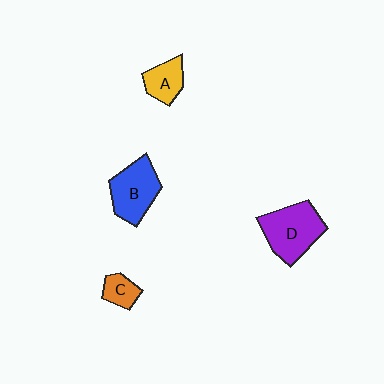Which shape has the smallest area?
Shape C (orange).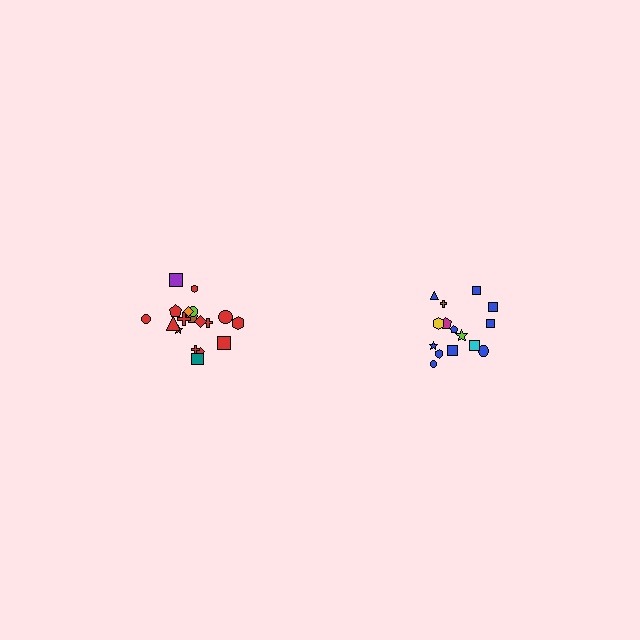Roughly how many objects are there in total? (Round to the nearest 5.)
Roughly 35 objects in total.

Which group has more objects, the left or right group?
The left group.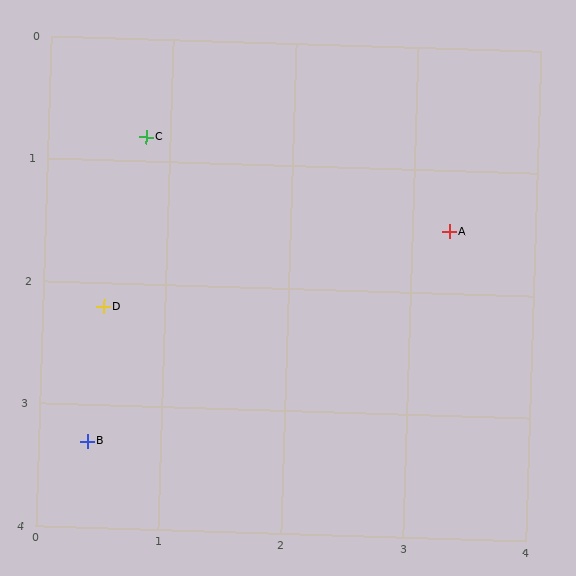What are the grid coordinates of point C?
Point C is at approximately (0.8, 0.8).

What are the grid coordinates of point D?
Point D is at approximately (0.5, 2.2).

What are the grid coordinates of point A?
Point A is at approximately (3.3, 1.5).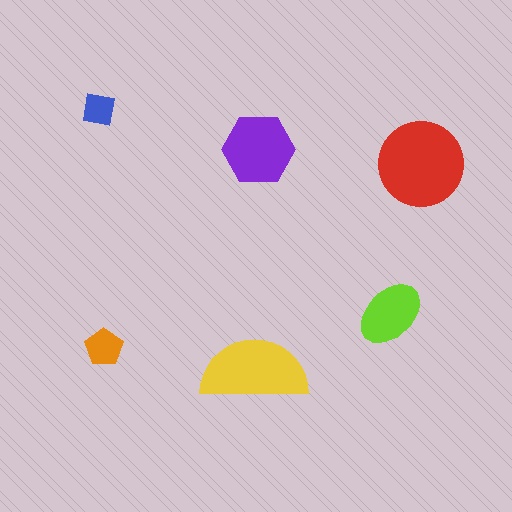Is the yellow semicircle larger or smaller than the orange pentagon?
Larger.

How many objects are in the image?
There are 6 objects in the image.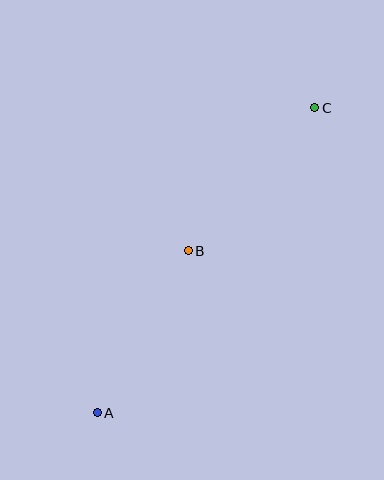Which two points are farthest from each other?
Points A and C are farthest from each other.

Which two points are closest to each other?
Points A and B are closest to each other.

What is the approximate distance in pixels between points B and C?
The distance between B and C is approximately 191 pixels.